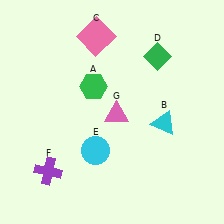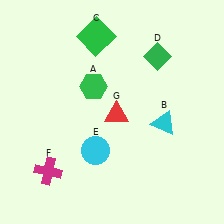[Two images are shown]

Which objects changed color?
C changed from pink to green. F changed from purple to magenta. G changed from pink to red.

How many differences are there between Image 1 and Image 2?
There are 3 differences between the two images.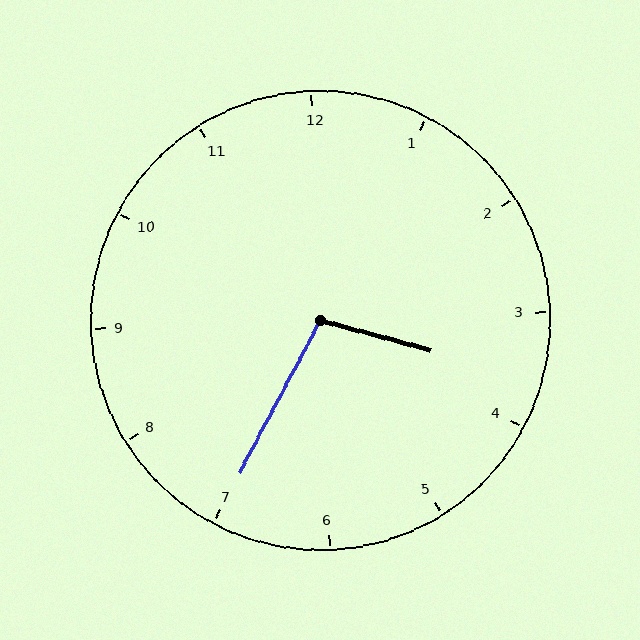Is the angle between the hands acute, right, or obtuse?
It is obtuse.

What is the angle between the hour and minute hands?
Approximately 102 degrees.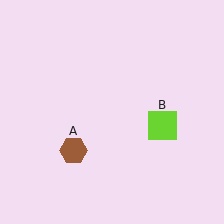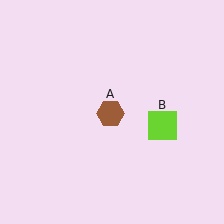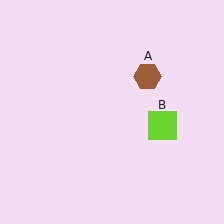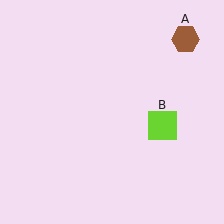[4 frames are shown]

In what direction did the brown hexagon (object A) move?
The brown hexagon (object A) moved up and to the right.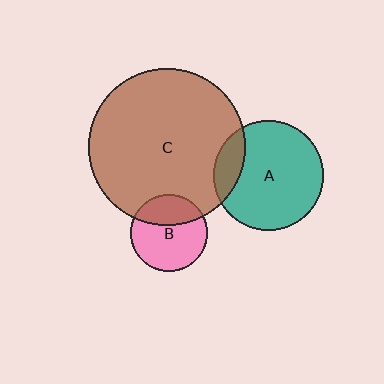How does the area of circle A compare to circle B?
Approximately 2.0 times.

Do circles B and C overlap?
Yes.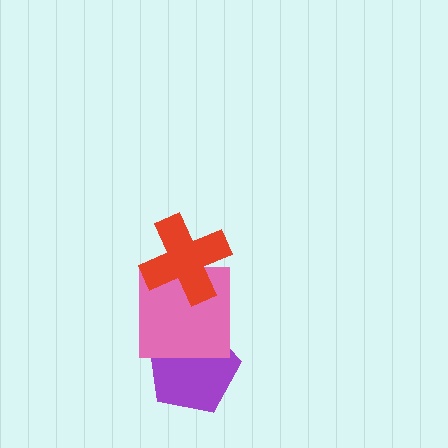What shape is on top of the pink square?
The red cross is on top of the pink square.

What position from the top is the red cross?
The red cross is 1st from the top.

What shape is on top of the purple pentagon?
The pink square is on top of the purple pentagon.